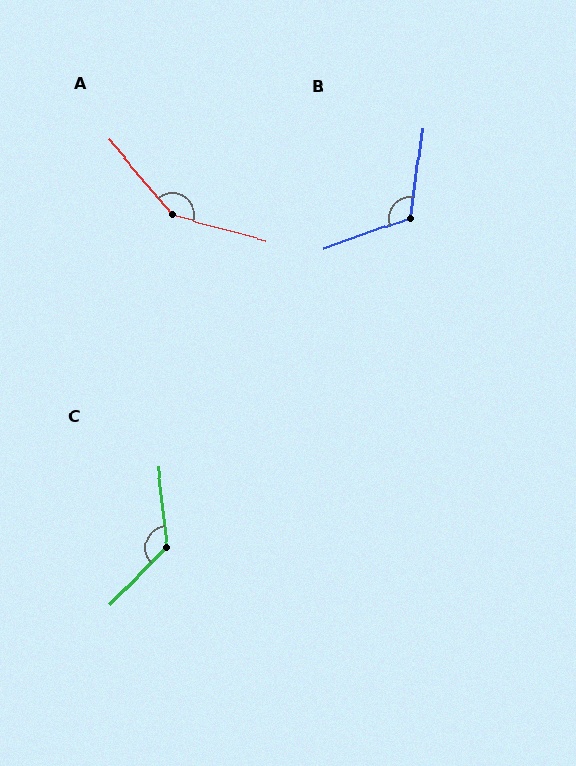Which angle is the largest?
A, at approximately 145 degrees.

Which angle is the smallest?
B, at approximately 117 degrees.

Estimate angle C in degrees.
Approximately 129 degrees.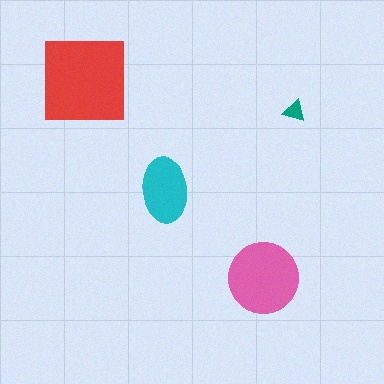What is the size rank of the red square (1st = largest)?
1st.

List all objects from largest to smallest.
The red square, the pink circle, the cyan ellipse, the teal triangle.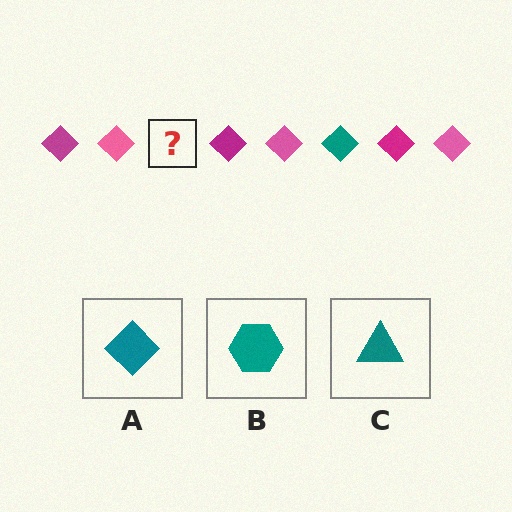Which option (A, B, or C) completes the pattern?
A.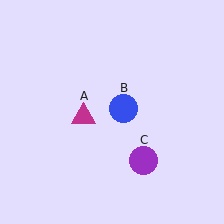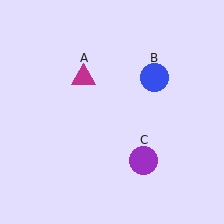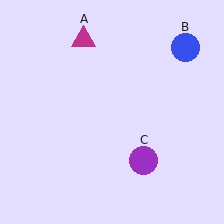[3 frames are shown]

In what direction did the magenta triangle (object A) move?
The magenta triangle (object A) moved up.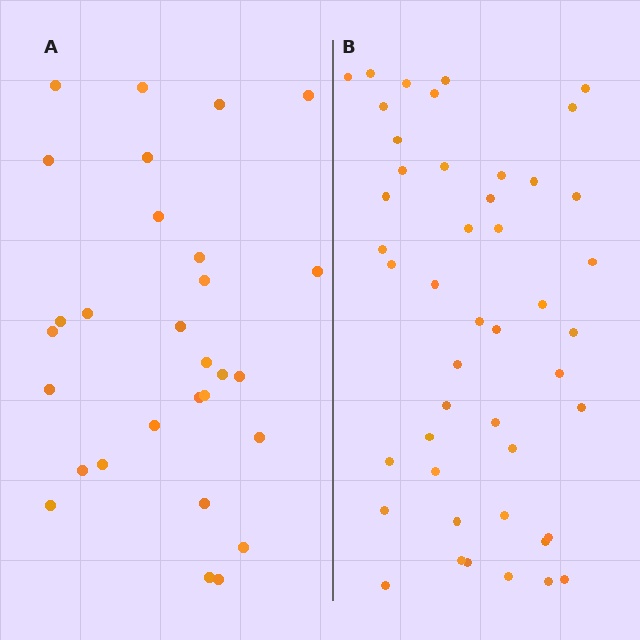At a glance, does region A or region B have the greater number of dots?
Region B (the right region) has more dots.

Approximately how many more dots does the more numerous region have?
Region B has approximately 15 more dots than region A.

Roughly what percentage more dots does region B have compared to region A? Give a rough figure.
About 60% more.